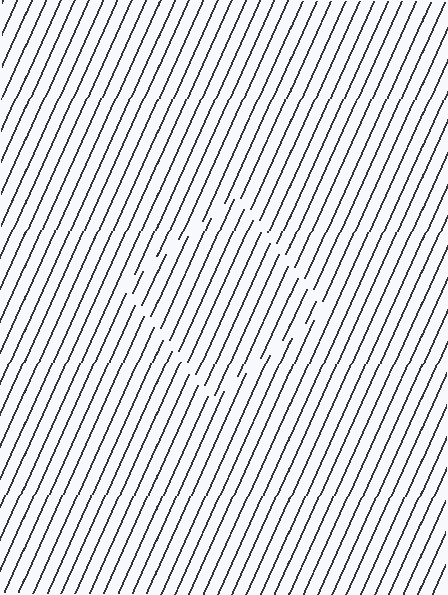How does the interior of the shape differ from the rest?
The interior of the shape contains the same grating, shifted by half a period — the contour is defined by the phase discontinuity where line-ends from the inner and outer gratings abut.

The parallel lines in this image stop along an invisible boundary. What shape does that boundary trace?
An illusory square. The interior of the shape contains the same grating, shifted by half a period — the contour is defined by the phase discontinuity where line-ends from the inner and outer gratings abut.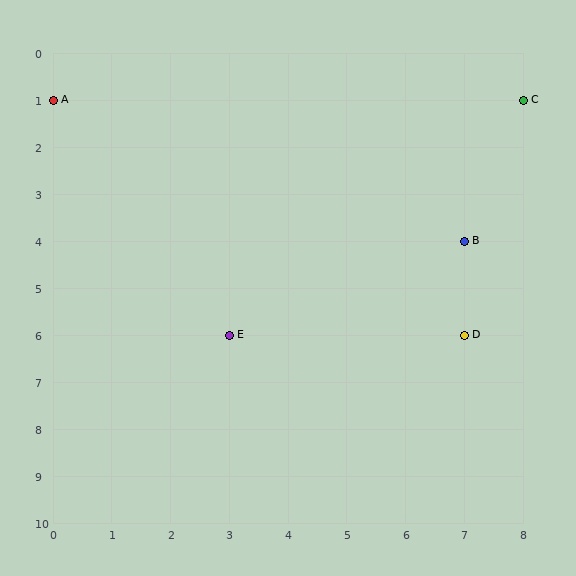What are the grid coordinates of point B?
Point B is at grid coordinates (7, 4).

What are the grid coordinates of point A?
Point A is at grid coordinates (0, 1).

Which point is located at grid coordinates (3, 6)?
Point E is at (3, 6).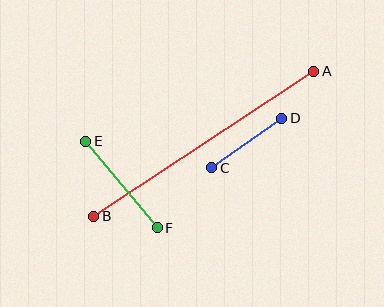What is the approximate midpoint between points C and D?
The midpoint is at approximately (247, 143) pixels.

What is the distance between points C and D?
The distance is approximately 86 pixels.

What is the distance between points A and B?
The distance is approximately 264 pixels.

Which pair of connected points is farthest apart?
Points A and B are farthest apart.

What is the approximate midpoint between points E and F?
The midpoint is at approximately (121, 185) pixels.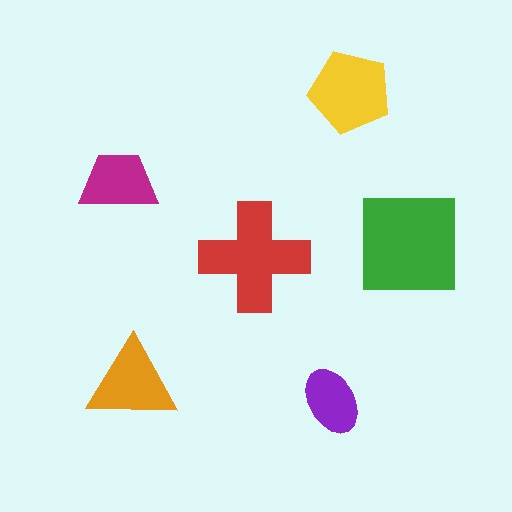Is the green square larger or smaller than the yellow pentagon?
Larger.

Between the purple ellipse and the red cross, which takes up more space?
The red cross.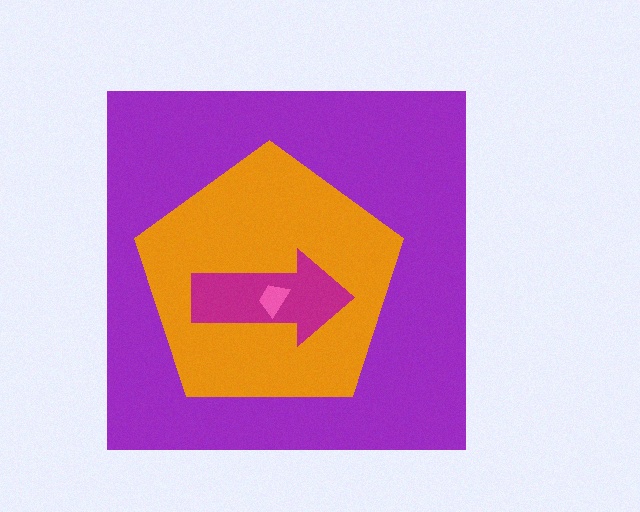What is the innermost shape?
The pink trapezoid.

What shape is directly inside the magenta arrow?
The pink trapezoid.